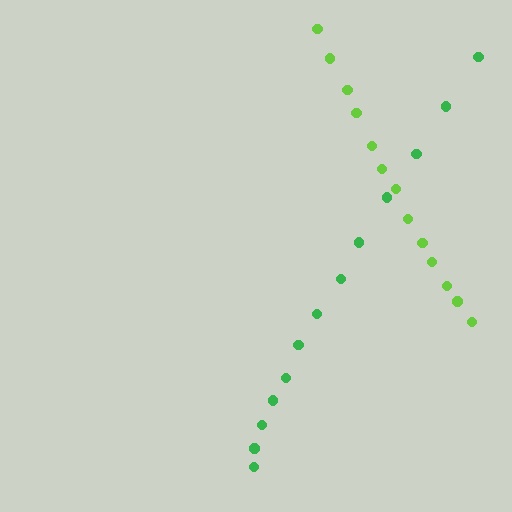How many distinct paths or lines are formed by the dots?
There are 2 distinct paths.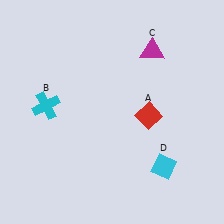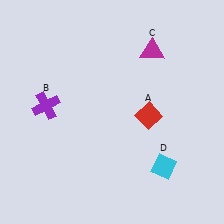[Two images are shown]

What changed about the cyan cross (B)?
In Image 1, B is cyan. In Image 2, it changed to purple.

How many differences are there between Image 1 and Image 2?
There is 1 difference between the two images.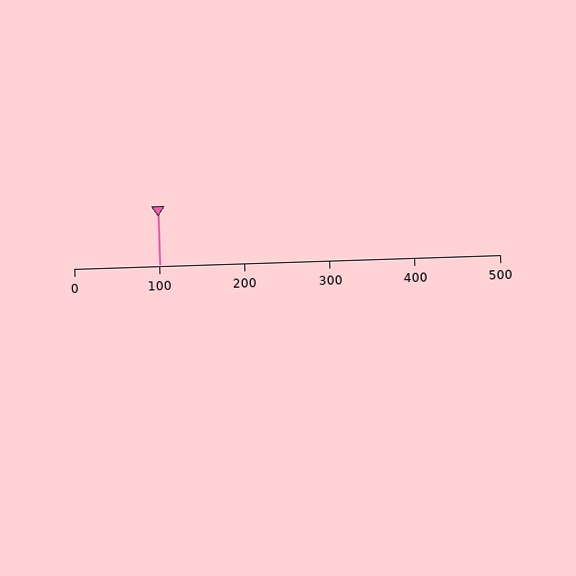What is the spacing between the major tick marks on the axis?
The major ticks are spaced 100 apart.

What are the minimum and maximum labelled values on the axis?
The axis runs from 0 to 500.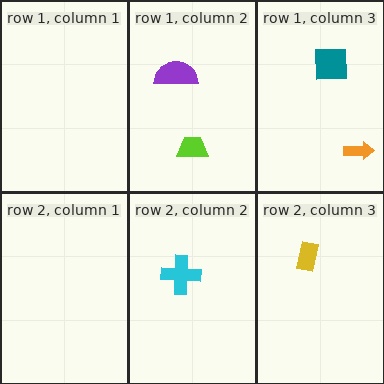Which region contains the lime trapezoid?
The row 1, column 2 region.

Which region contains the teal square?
The row 1, column 3 region.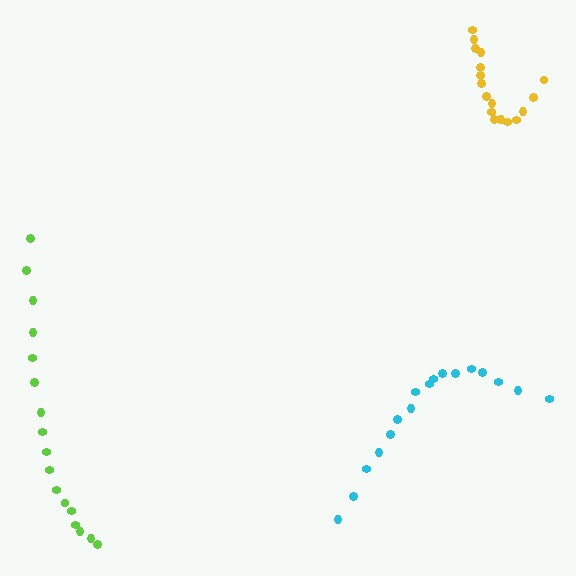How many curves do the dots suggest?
There are 3 distinct paths.